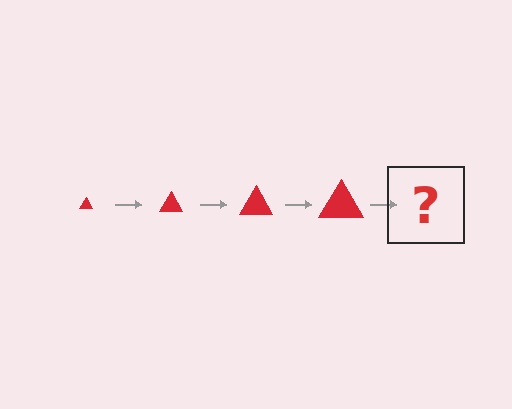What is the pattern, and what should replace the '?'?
The pattern is that the triangle gets progressively larger each step. The '?' should be a red triangle, larger than the previous one.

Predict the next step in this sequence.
The next step is a red triangle, larger than the previous one.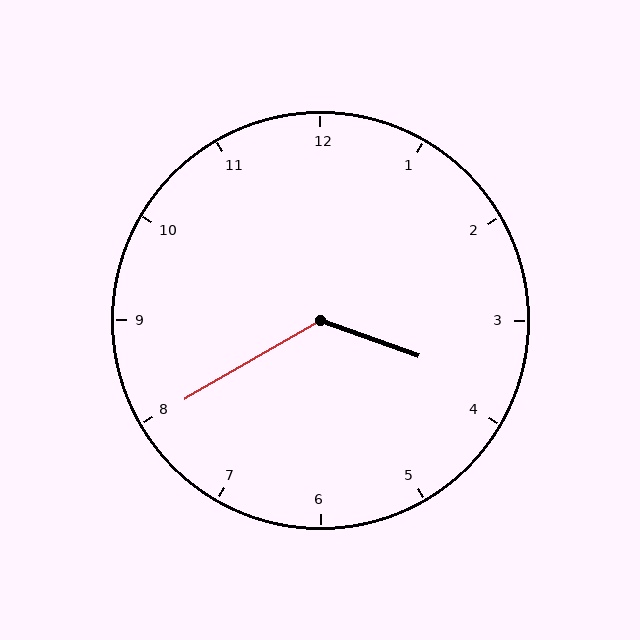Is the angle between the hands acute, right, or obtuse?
It is obtuse.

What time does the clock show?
3:40.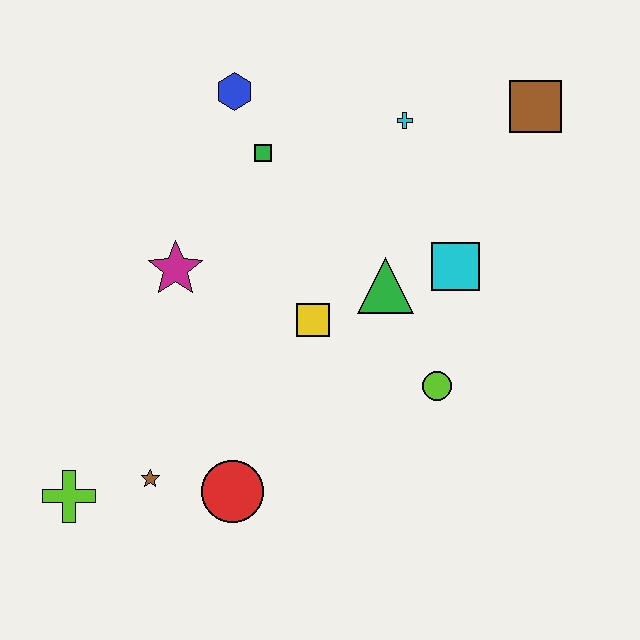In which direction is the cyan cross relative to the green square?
The cyan cross is to the right of the green square.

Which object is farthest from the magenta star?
The brown square is farthest from the magenta star.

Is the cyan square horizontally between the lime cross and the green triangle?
No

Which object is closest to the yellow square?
The green triangle is closest to the yellow square.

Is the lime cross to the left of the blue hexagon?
Yes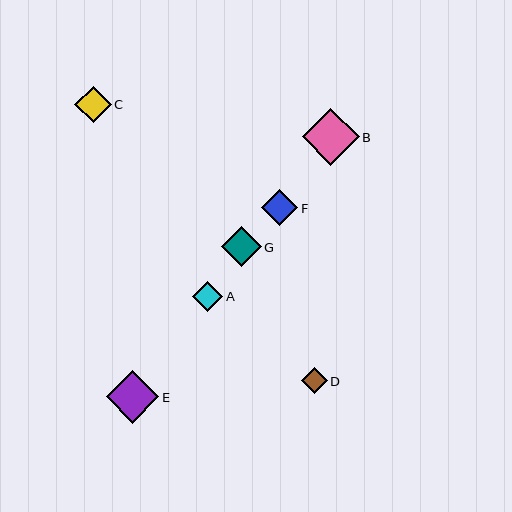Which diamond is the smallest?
Diamond D is the smallest with a size of approximately 26 pixels.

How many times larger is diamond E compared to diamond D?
Diamond E is approximately 2.0 times the size of diamond D.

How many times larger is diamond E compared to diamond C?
Diamond E is approximately 1.5 times the size of diamond C.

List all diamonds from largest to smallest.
From largest to smallest: B, E, G, F, C, A, D.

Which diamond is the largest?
Diamond B is the largest with a size of approximately 57 pixels.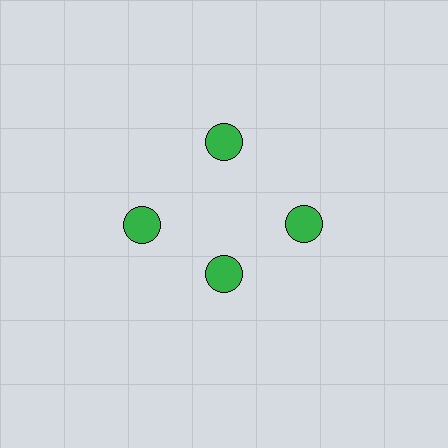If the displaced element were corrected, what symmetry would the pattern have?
It would have 4-fold rotational symmetry — the pattern would map onto itself every 90 degrees.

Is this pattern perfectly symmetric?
No. The 4 green circles are arranged in a ring, but one element near the 6 o'clock position is pulled inward toward the center, breaking the 4-fold rotational symmetry.